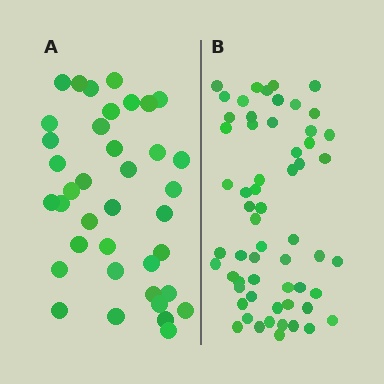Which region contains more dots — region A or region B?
Region B (the right region) has more dots.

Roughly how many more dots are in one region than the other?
Region B has approximately 20 more dots than region A.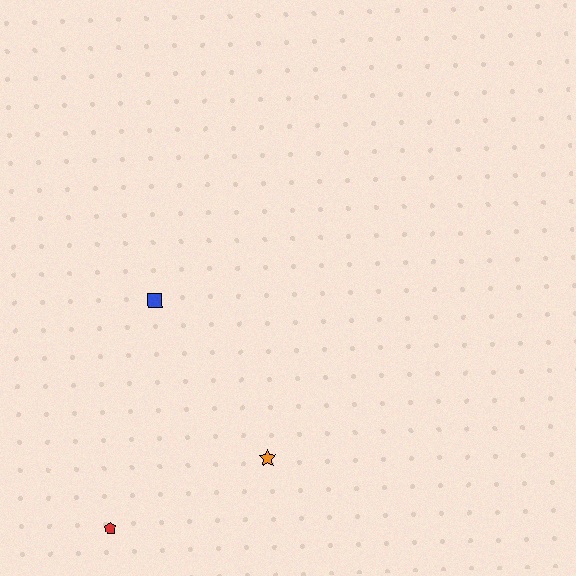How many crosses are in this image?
There are no crosses.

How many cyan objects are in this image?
There are no cyan objects.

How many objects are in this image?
There are 3 objects.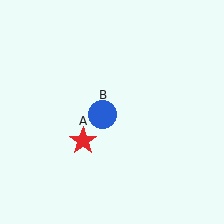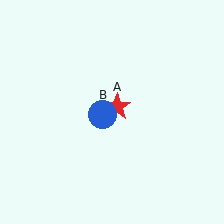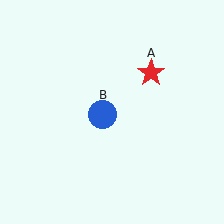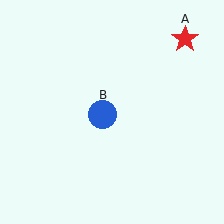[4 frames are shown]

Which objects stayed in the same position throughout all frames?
Blue circle (object B) remained stationary.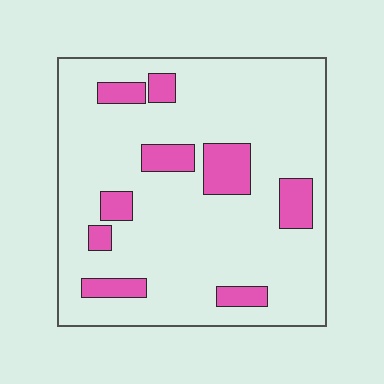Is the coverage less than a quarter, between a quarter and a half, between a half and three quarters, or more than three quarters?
Less than a quarter.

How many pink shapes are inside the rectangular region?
9.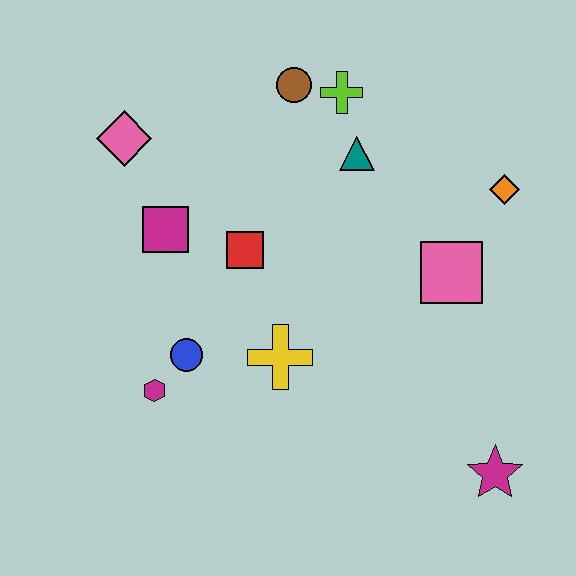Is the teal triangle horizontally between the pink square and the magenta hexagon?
Yes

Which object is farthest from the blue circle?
The orange diamond is farthest from the blue circle.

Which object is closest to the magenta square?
The red square is closest to the magenta square.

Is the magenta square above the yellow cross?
Yes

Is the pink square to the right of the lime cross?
Yes